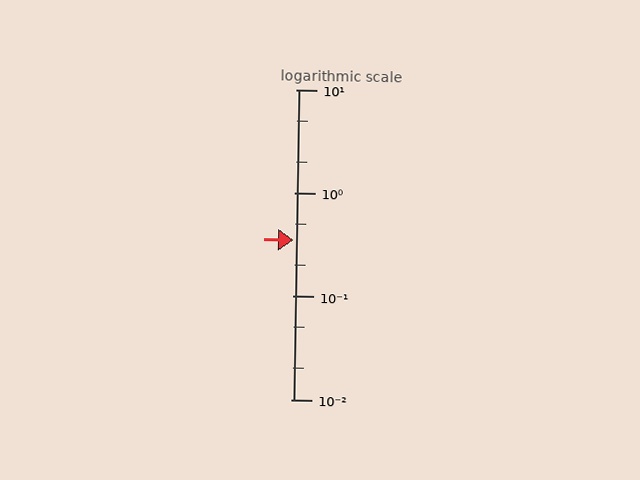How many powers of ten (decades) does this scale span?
The scale spans 3 decades, from 0.01 to 10.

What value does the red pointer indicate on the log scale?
The pointer indicates approximately 0.35.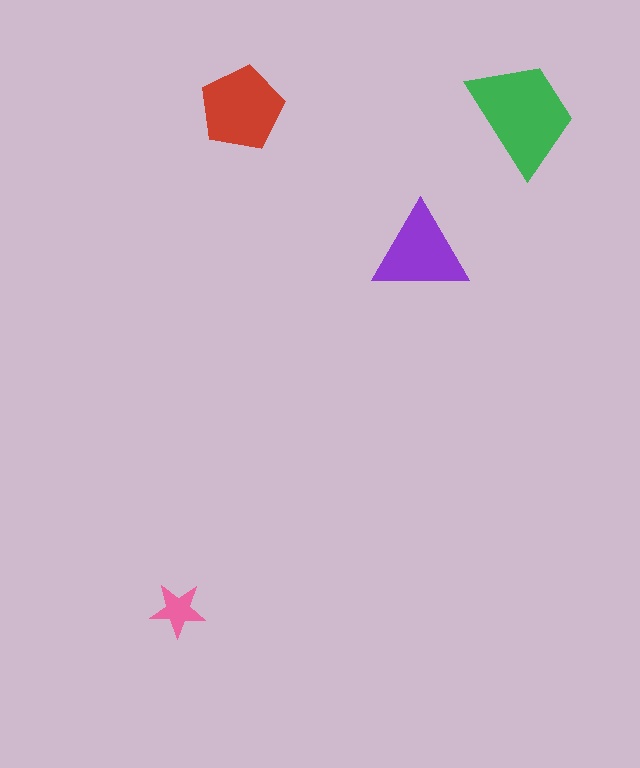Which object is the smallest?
The pink star.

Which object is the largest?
The green trapezoid.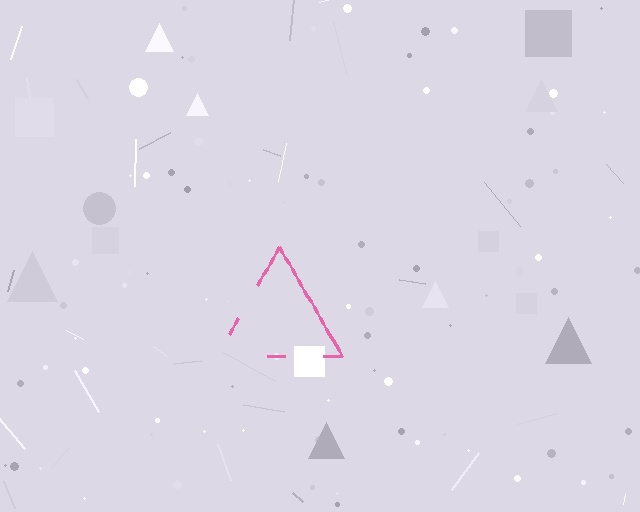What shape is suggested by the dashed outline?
The dashed outline suggests a triangle.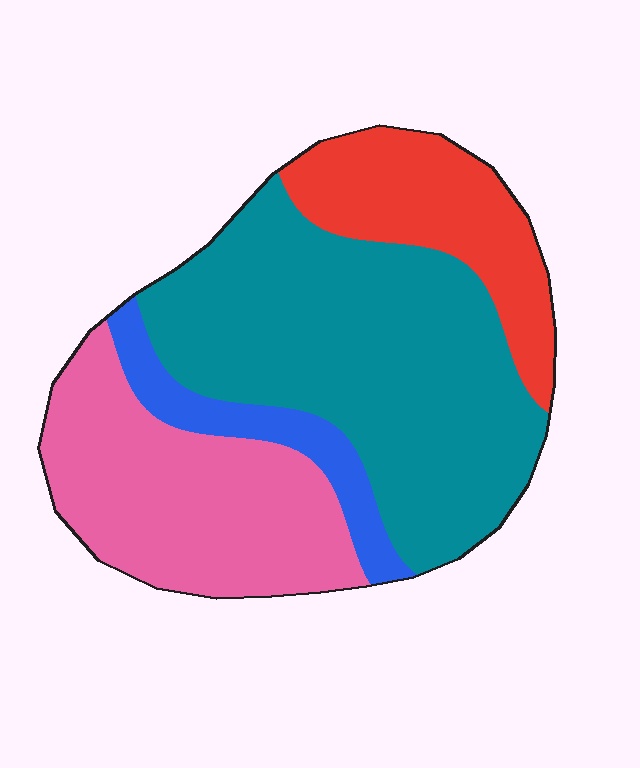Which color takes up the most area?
Teal, at roughly 45%.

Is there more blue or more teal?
Teal.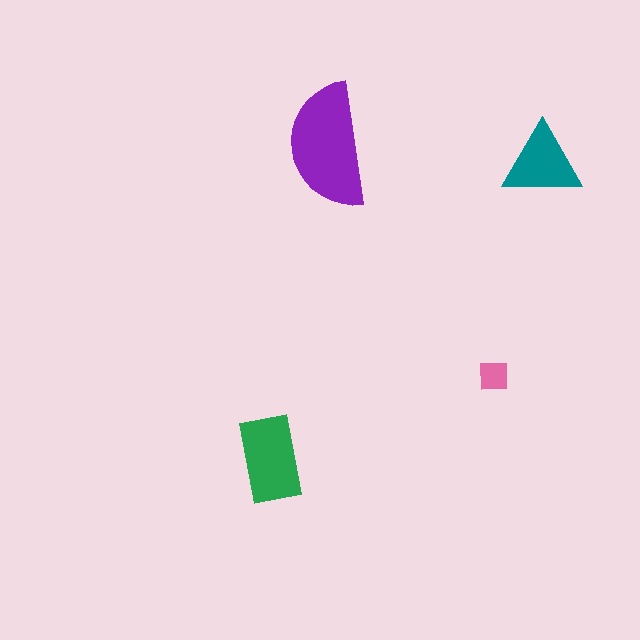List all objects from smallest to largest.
The pink square, the teal triangle, the green rectangle, the purple semicircle.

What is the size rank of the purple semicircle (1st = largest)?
1st.